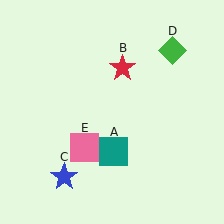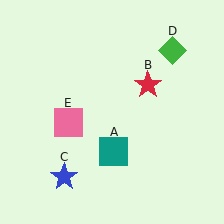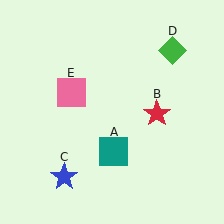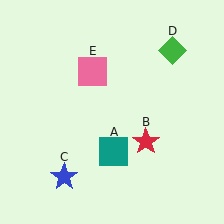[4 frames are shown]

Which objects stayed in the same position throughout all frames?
Teal square (object A) and blue star (object C) and green diamond (object D) remained stationary.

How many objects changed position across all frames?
2 objects changed position: red star (object B), pink square (object E).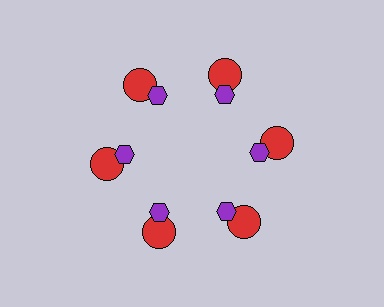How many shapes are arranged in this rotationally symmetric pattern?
There are 12 shapes, arranged in 6 groups of 2.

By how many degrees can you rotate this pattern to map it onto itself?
The pattern maps onto itself every 60 degrees of rotation.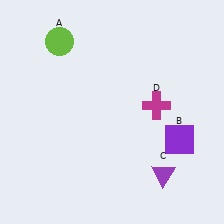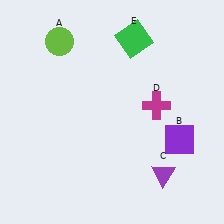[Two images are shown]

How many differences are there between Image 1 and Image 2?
There is 1 difference between the two images.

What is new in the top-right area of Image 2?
A green square (E) was added in the top-right area of Image 2.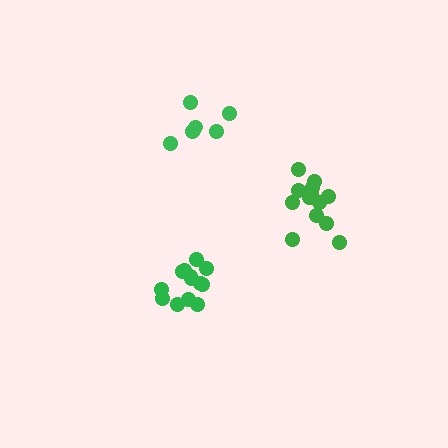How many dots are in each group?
Group 1: 13 dots, Group 2: 13 dots, Group 3: 7 dots (33 total).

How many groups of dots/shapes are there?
There are 3 groups.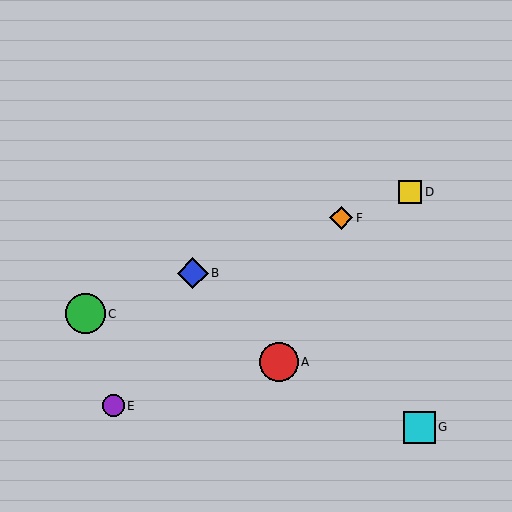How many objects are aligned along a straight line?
4 objects (B, C, D, F) are aligned along a straight line.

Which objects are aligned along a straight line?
Objects B, C, D, F are aligned along a straight line.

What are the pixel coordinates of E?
Object E is at (114, 406).